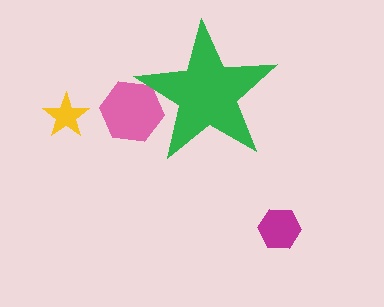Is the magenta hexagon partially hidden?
No, the magenta hexagon is fully visible.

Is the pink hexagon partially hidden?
Yes, the pink hexagon is partially hidden behind the green star.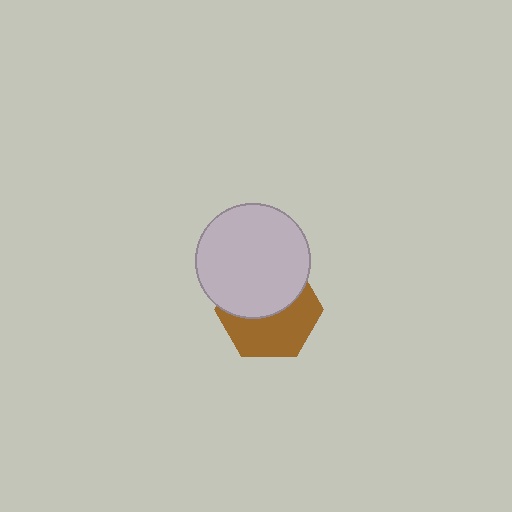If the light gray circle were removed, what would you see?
You would see the complete brown hexagon.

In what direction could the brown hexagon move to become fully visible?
The brown hexagon could move down. That would shift it out from behind the light gray circle entirely.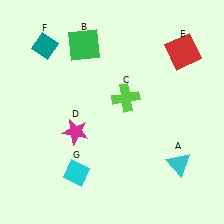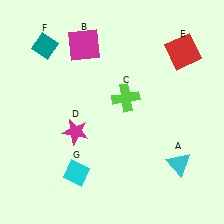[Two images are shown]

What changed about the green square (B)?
In Image 1, B is green. In Image 2, it changed to magenta.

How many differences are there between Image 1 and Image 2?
There is 1 difference between the two images.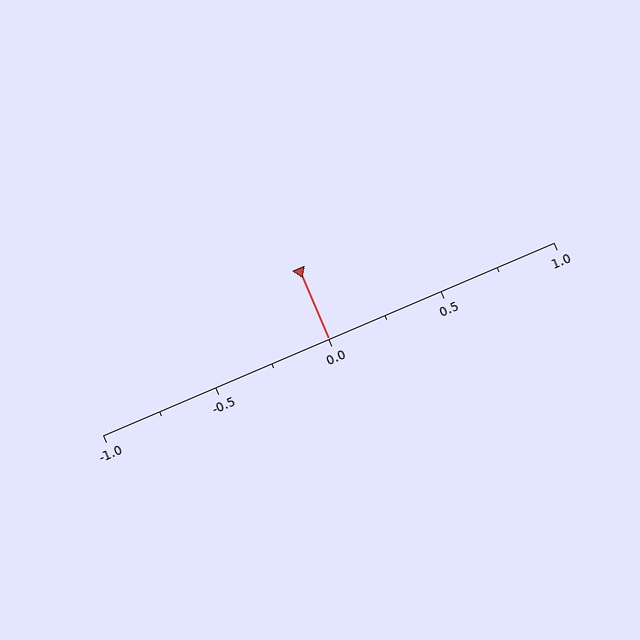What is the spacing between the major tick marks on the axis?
The major ticks are spaced 0.5 apart.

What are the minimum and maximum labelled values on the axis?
The axis runs from -1.0 to 1.0.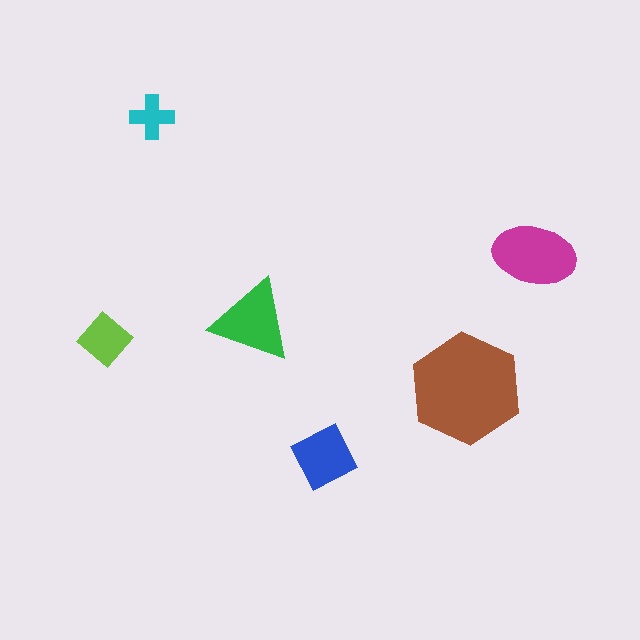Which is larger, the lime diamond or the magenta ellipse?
The magenta ellipse.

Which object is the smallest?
The cyan cross.